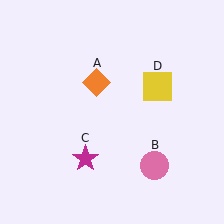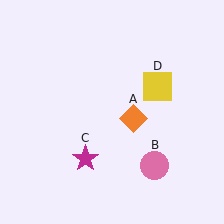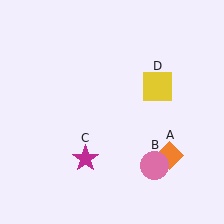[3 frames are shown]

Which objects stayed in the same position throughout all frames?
Pink circle (object B) and magenta star (object C) and yellow square (object D) remained stationary.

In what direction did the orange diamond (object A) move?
The orange diamond (object A) moved down and to the right.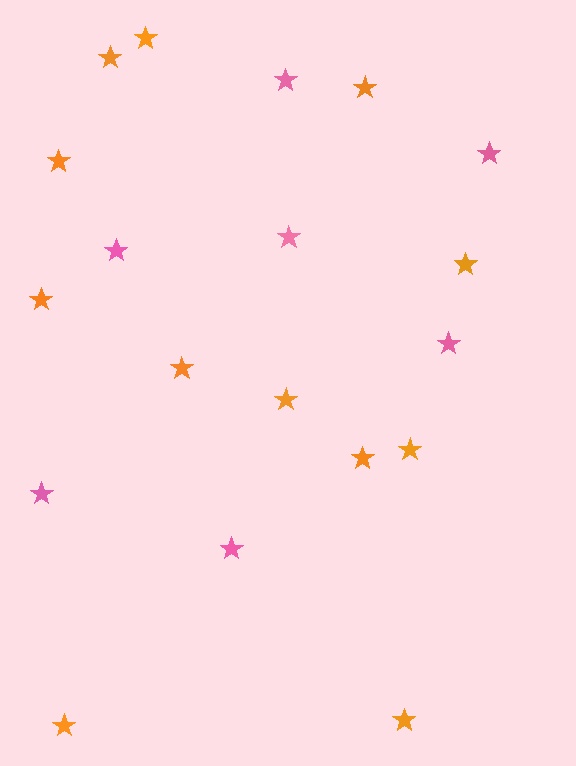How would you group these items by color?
There are 2 groups: one group of orange stars (12) and one group of pink stars (7).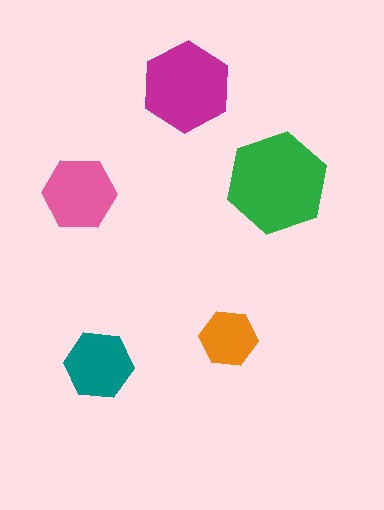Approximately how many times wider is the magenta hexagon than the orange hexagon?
About 1.5 times wider.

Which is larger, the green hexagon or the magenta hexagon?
The green one.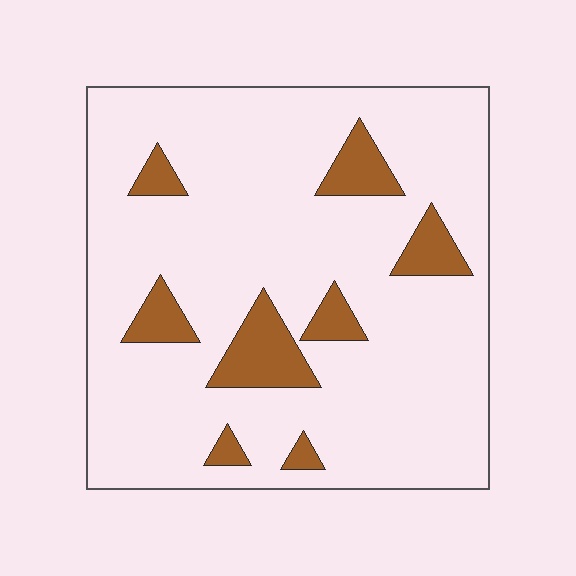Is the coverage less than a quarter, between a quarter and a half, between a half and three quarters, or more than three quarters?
Less than a quarter.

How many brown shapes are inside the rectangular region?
8.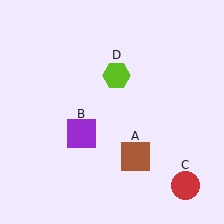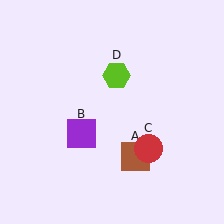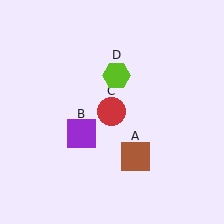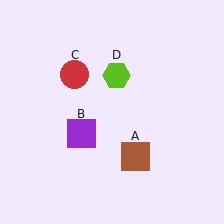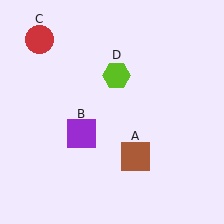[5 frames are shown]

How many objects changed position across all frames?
1 object changed position: red circle (object C).